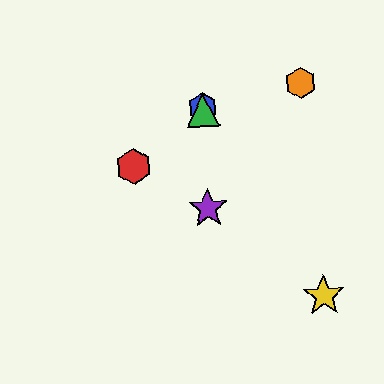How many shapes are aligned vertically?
3 shapes (the blue hexagon, the green triangle, the purple star) are aligned vertically.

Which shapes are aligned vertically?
The blue hexagon, the green triangle, the purple star are aligned vertically.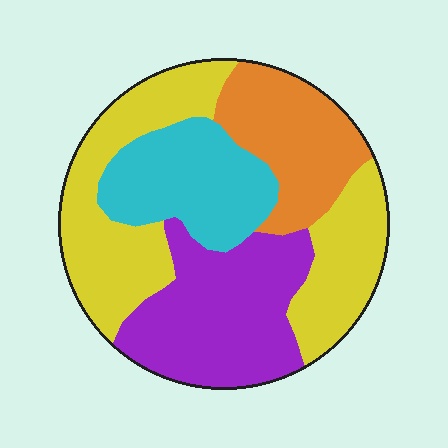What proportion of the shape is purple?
Purple covers around 25% of the shape.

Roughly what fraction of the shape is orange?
Orange takes up about one sixth (1/6) of the shape.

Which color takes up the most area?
Yellow, at roughly 35%.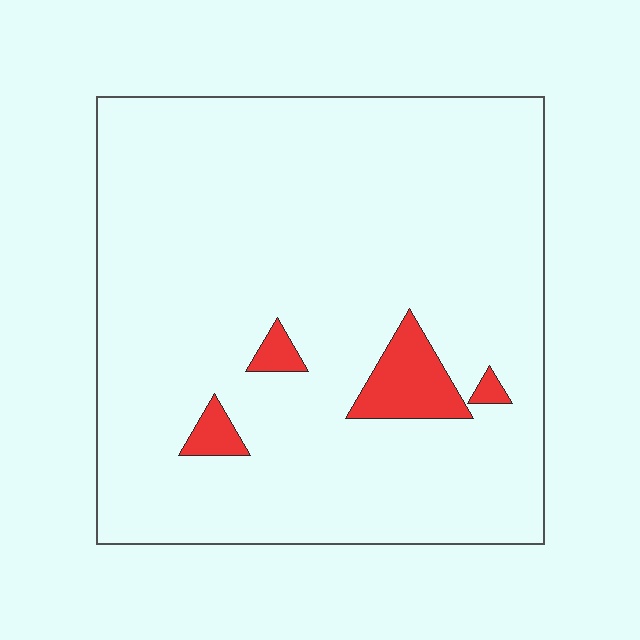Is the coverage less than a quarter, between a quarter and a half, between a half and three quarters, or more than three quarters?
Less than a quarter.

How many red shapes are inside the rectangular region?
4.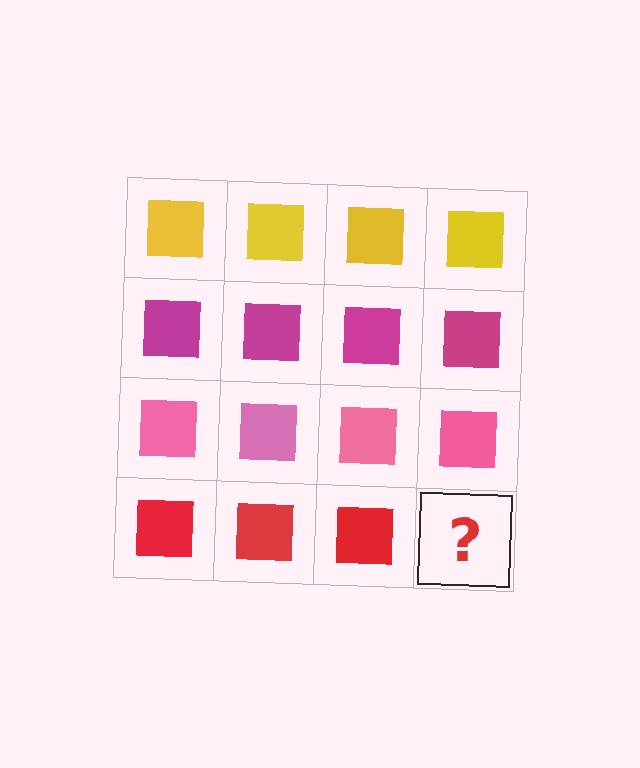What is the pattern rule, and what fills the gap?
The rule is that each row has a consistent color. The gap should be filled with a red square.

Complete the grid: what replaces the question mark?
The question mark should be replaced with a red square.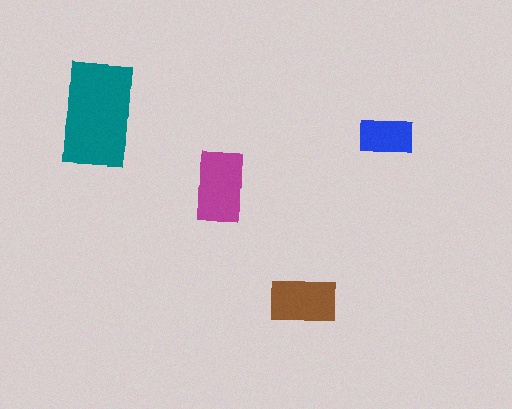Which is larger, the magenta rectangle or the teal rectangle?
The teal one.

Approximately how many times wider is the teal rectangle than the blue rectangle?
About 2 times wider.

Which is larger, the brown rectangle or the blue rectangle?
The brown one.